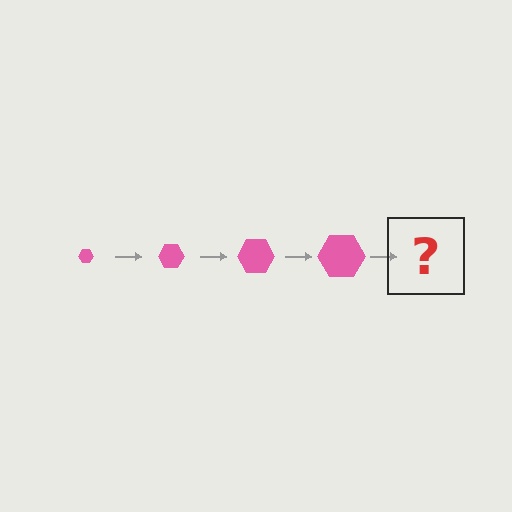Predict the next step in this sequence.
The next step is a pink hexagon, larger than the previous one.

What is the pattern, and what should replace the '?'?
The pattern is that the hexagon gets progressively larger each step. The '?' should be a pink hexagon, larger than the previous one.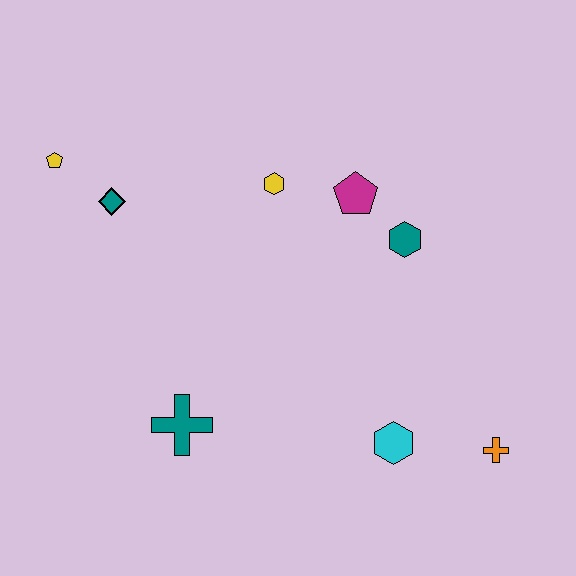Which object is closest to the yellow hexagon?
The magenta pentagon is closest to the yellow hexagon.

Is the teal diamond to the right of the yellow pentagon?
Yes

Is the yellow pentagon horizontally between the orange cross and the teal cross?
No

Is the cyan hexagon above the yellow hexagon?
No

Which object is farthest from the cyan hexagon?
The yellow pentagon is farthest from the cyan hexagon.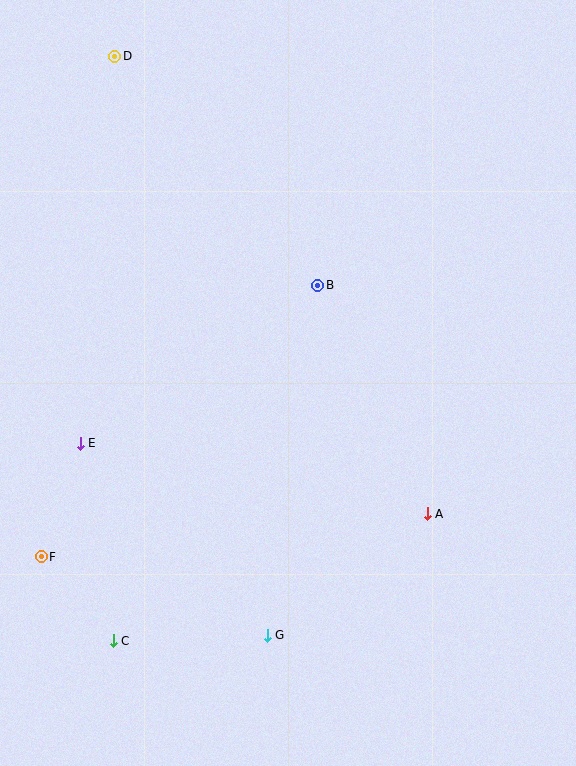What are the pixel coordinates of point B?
Point B is at (318, 285).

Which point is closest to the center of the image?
Point B at (318, 285) is closest to the center.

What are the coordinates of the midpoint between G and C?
The midpoint between G and C is at (190, 638).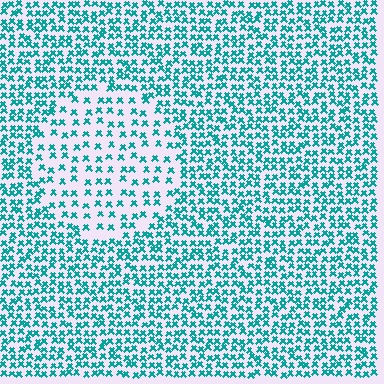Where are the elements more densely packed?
The elements are more densely packed outside the circle boundary.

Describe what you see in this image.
The image contains small teal elements arranged at two different densities. A circle-shaped region is visible where the elements are less densely packed than the surrounding area.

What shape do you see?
I see a circle.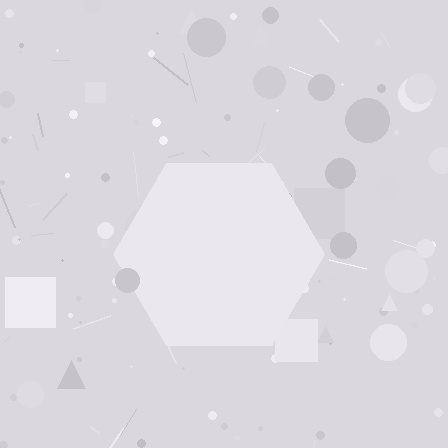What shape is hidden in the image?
A hexagon is hidden in the image.